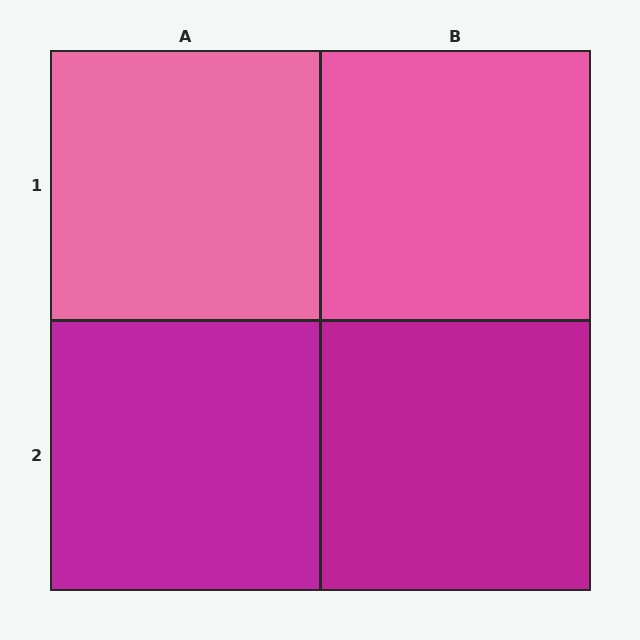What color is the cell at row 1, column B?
Pink.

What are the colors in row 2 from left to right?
Magenta, magenta.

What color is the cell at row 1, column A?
Pink.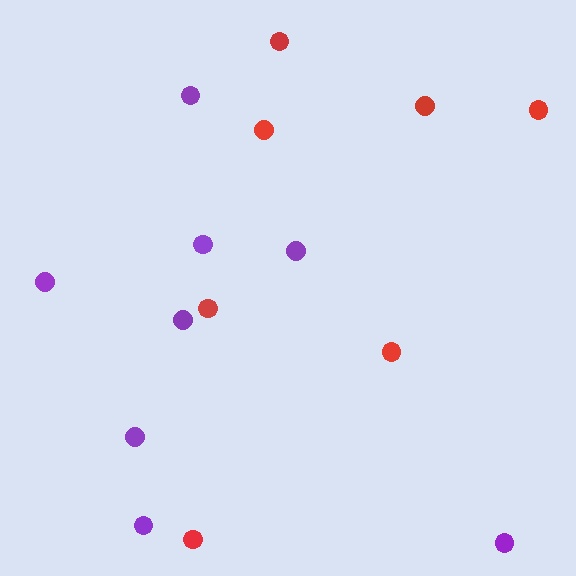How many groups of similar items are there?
There are 2 groups: one group of red circles (7) and one group of purple circles (8).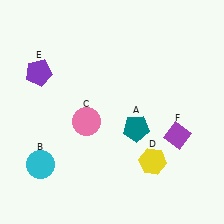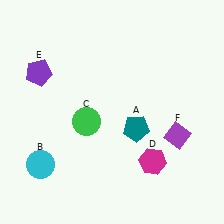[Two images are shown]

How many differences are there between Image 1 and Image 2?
There are 2 differences between the two images.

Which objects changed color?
C changed from pink to green. D changed from yellow to magenta.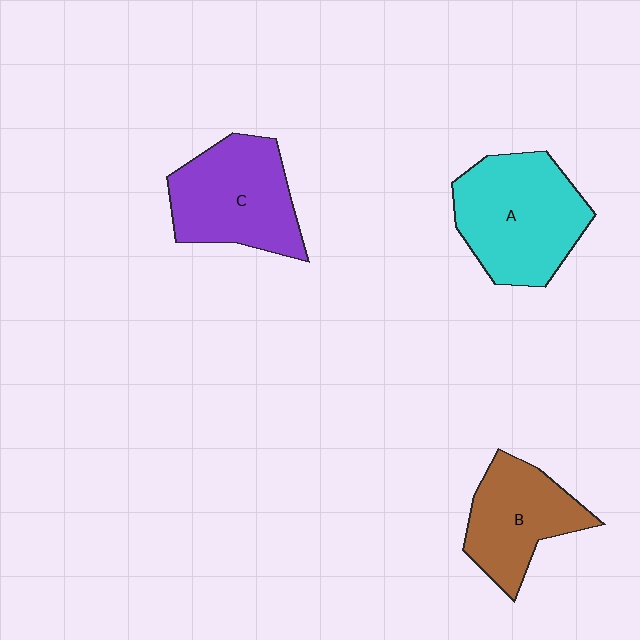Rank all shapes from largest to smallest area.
From largest to smallest: A (cyan), C (purple), B (brown).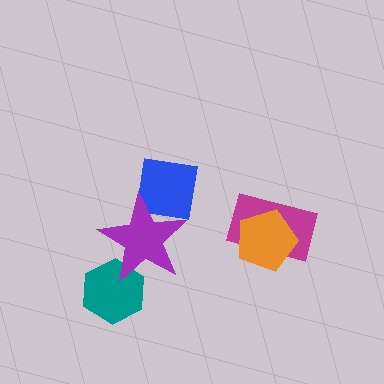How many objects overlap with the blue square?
1 object overlaps with the blue square.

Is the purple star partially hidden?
No, no other shape covers it.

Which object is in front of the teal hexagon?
The purple star is in front of the teal hexagon.